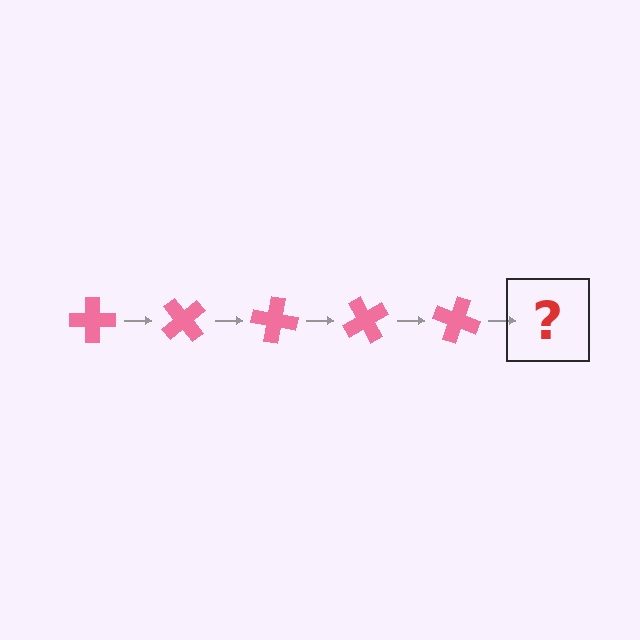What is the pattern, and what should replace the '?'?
The pattern is that the cross rotates 50 degrees each step. The '?' should be a pink cross rotated 250 degrees.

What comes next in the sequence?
The next element should be a pink cross rotated 250 degrees.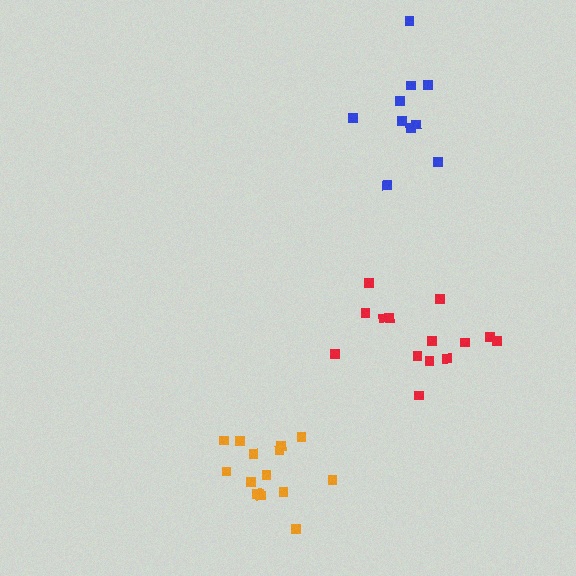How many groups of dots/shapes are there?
There are 3 groups.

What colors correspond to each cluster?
The clusters are colored: blue, orange, red.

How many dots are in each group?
Group 1: 10 dots, Group 2: 15 dots, Group 3: 14 dots (39 total).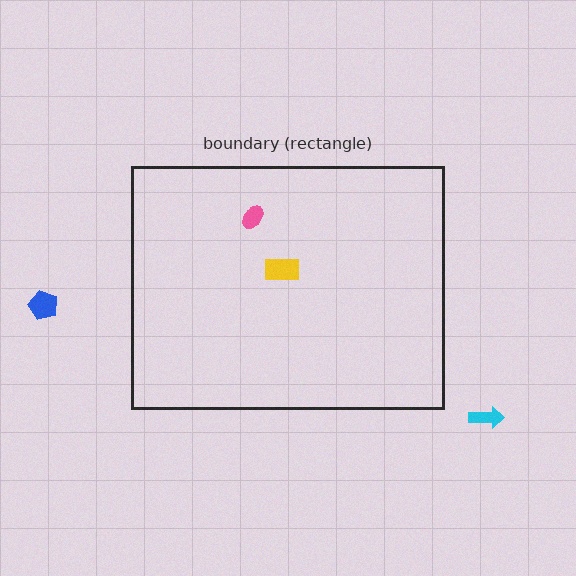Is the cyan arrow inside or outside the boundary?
Outside.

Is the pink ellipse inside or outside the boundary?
Inside.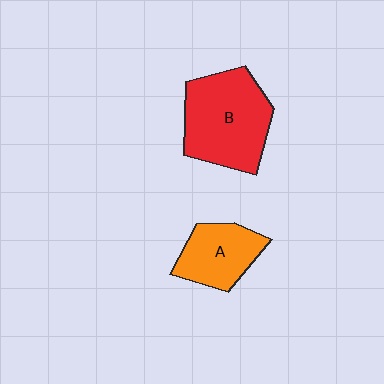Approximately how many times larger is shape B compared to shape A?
Approximately 1.7 times.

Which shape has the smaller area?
Shape A (orange).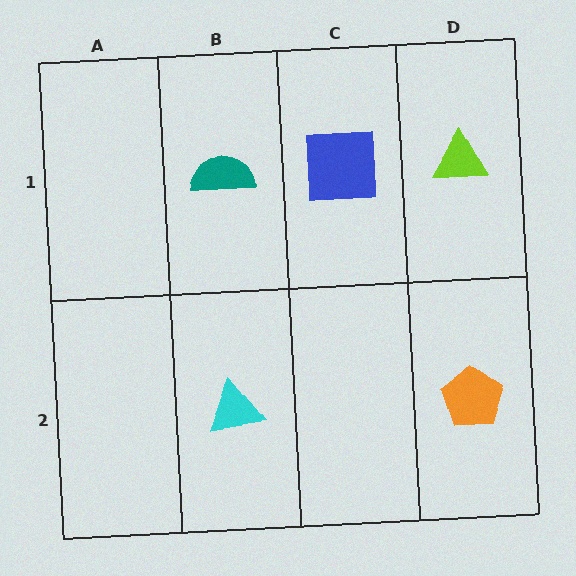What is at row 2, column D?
An orange pentagon.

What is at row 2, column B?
A cyan triangle.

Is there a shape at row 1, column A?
No, that cell is empty.